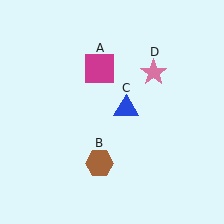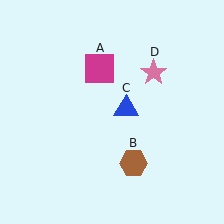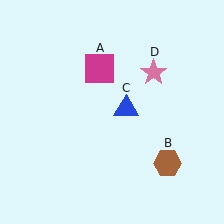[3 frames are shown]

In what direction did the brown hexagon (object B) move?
The brown hexagon (object B) moved right.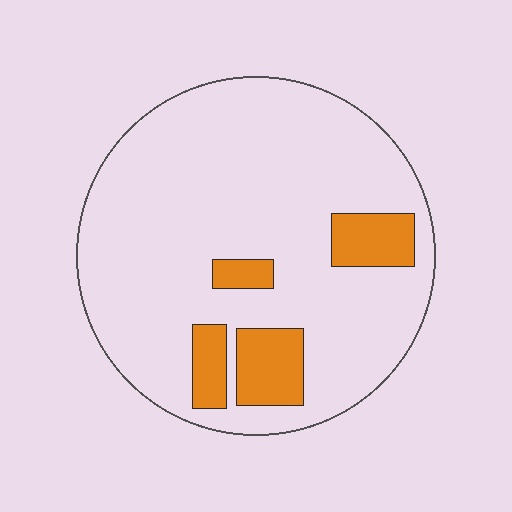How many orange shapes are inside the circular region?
4.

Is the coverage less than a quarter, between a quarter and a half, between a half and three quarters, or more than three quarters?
Less than a quarter.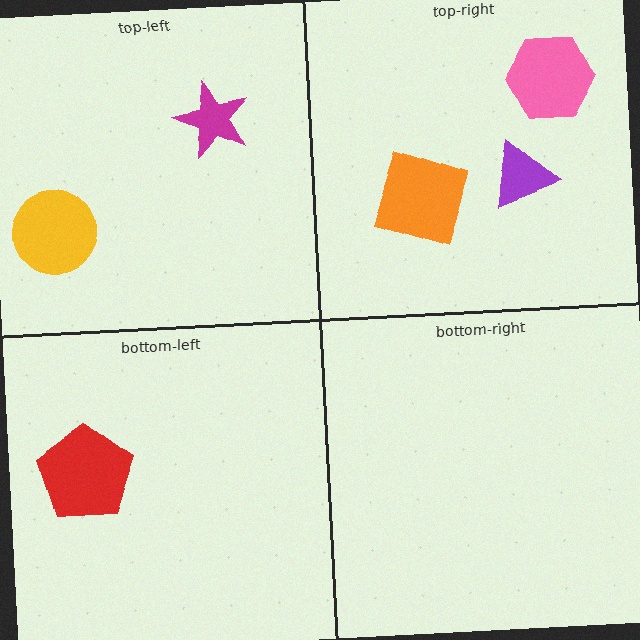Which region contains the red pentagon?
The bottom-left region.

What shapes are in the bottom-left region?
The red pentagon.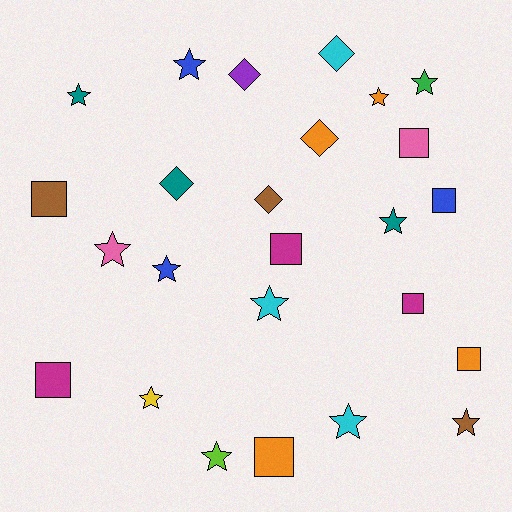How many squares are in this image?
There are 8 squares.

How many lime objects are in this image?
There is 1 lime object.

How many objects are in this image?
There are 25 objects.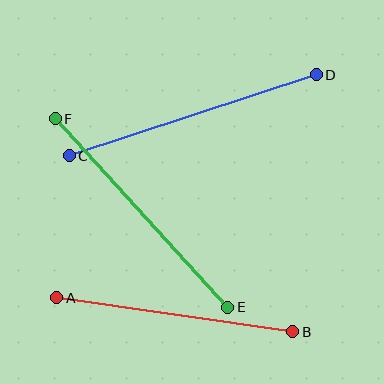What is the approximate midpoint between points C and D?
The midpoint is at approximately (193, 115) pixels.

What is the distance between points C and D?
The distance is approximately 260 pixels.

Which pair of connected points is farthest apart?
Points C and D are farthest apart.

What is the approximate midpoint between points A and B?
The midpoint is at approximately (175, 315) pixels.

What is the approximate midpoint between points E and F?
The midpoint is at approximately (142, 213) pixels.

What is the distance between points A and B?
The distance is approximately 238 pixels.